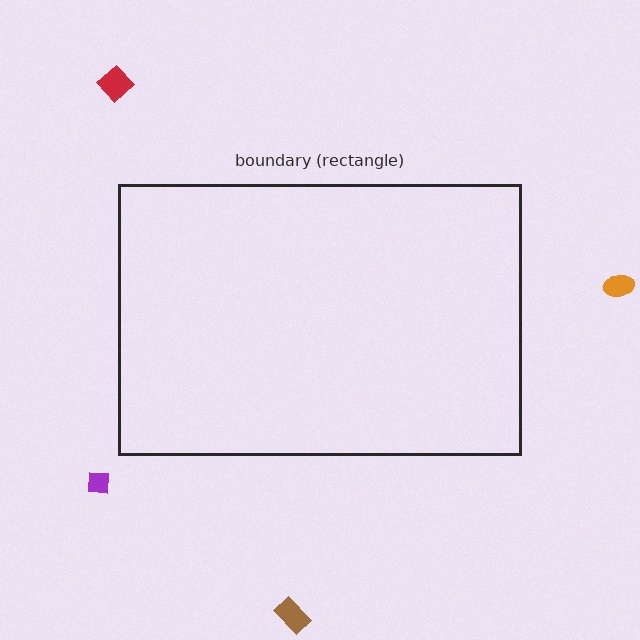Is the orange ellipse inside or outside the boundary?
Outside.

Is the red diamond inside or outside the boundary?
Outside.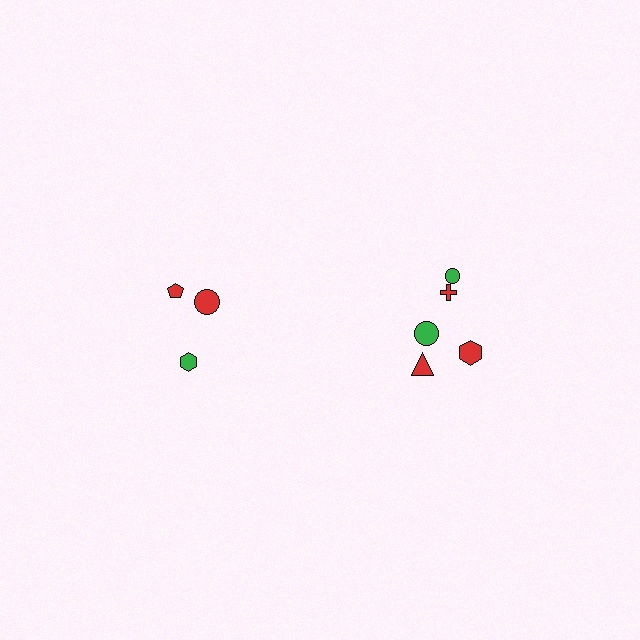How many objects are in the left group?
There are 3 objects.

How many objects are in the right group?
There are 5 objects.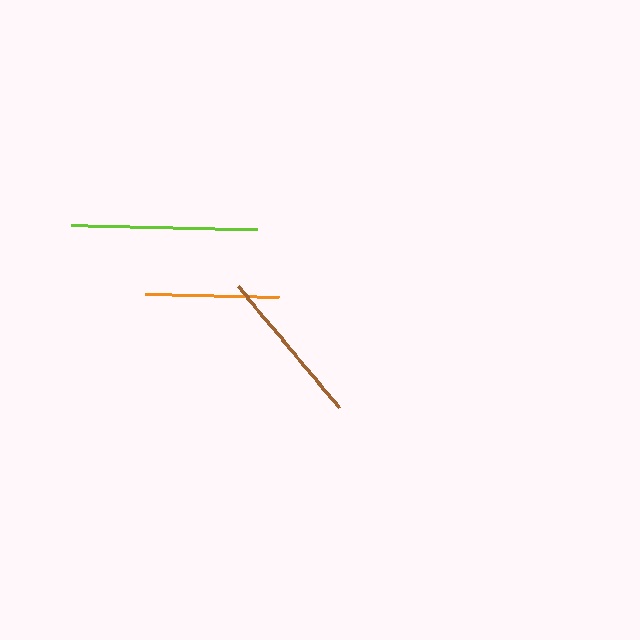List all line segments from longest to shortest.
From longest to shortest: lime, brown, orange.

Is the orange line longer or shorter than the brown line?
The brown line is longer than the orange line.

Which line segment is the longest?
The lime line is the longest at approximately 186 pixels.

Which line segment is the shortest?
The orange line is the shortest at approximately 134 pixels.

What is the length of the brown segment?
The brown segment is approximately 158 pixels long.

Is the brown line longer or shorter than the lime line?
The lime line is longer than the brown line.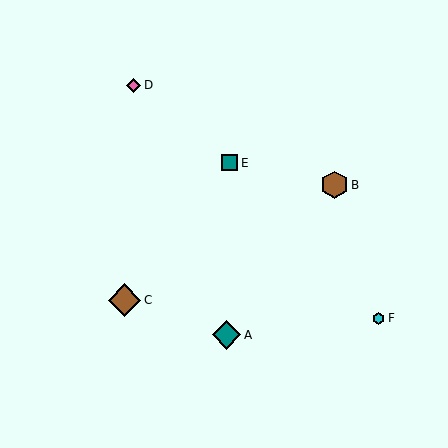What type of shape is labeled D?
Shape D is a pink diamond.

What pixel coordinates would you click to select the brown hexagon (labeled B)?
Click at (335, 185) to select the brown hexagon B.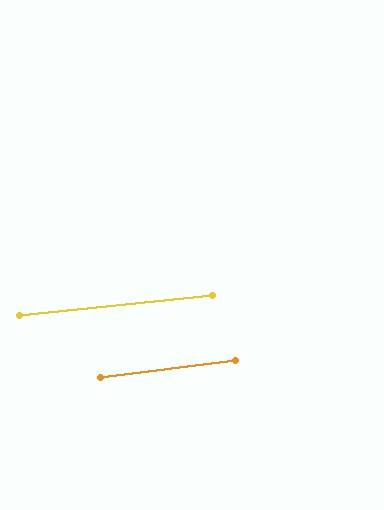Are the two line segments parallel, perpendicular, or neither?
Parallel — their directions differ by only 1.3°.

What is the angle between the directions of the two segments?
Approximately 1 degree.